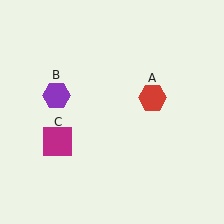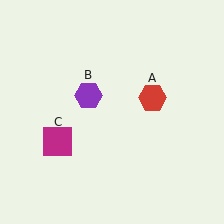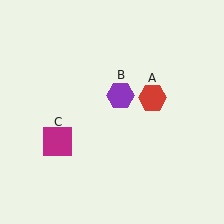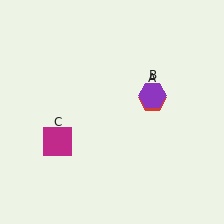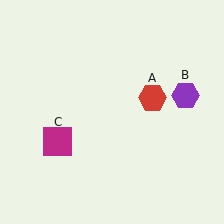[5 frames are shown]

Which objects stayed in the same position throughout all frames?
Red hexagon (object A) and magenta square (object C) remained stationary.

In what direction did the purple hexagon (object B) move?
The purple hexagon (object B) moved right.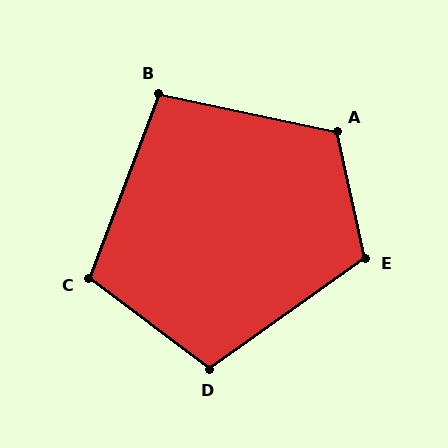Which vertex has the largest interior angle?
A, at approximately 115 degrees.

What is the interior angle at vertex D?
Approximately 108 degrees (obtuse).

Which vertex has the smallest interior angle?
B, at approximately 99 degrees.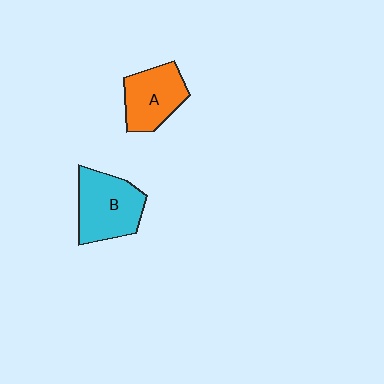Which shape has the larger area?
Shape B (cyan).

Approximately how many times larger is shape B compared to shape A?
Approximately 1.2 times.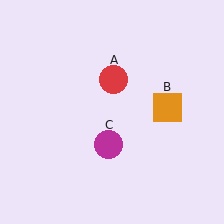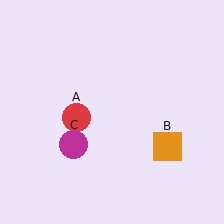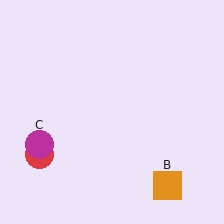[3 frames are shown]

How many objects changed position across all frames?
3 objects changed position: red circle (object A), orange square (object B), magenta circle (object C).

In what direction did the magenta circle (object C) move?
The magenta circle (object C) moved left.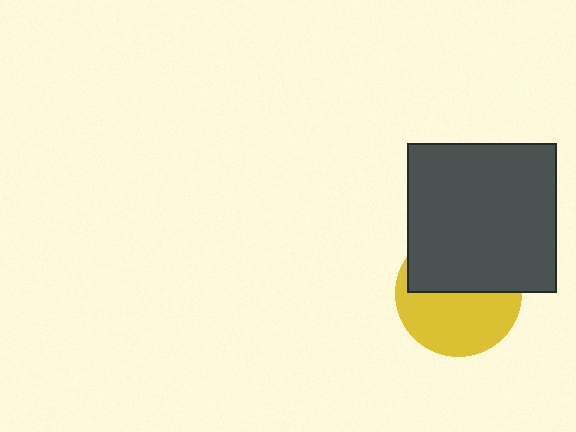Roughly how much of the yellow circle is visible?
About half of it is visible (roughly 53%).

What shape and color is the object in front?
The object in front is a dark gray square.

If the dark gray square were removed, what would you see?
You would see the complete yellow circle.